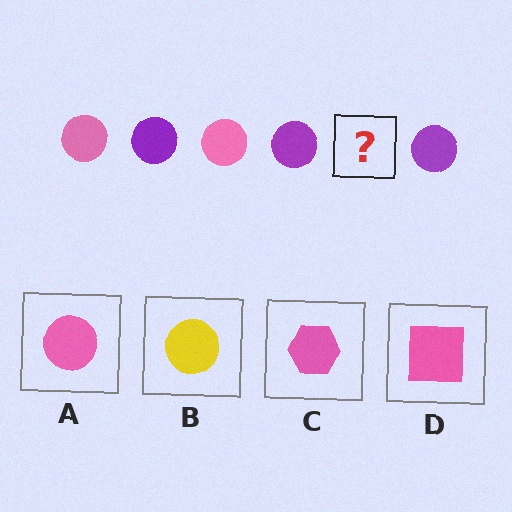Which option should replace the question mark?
Option A.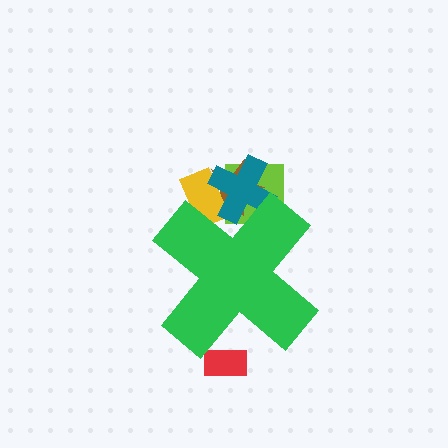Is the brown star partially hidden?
Yes, the brown star is partially hidden behind the green cross.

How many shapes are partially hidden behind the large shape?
5 shapes are partially hidden.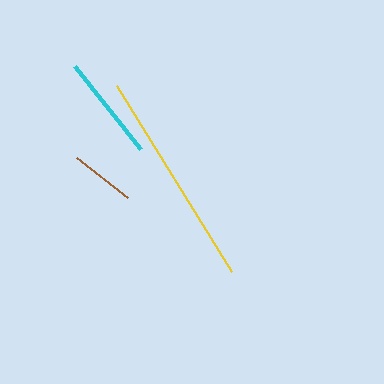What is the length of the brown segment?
The brown segment is approximately 65 pixels long.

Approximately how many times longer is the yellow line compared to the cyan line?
The yellow line is approximately 2.1 times the length of the cyan line.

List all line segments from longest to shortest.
From longest to shortest: yellow, cyan, brown.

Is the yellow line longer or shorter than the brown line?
The yellow line is longer than the brown line.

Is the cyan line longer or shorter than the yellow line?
The yellow line is longer than the cyan line.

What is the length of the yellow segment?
The yellow segment is approximately 219 pixels long.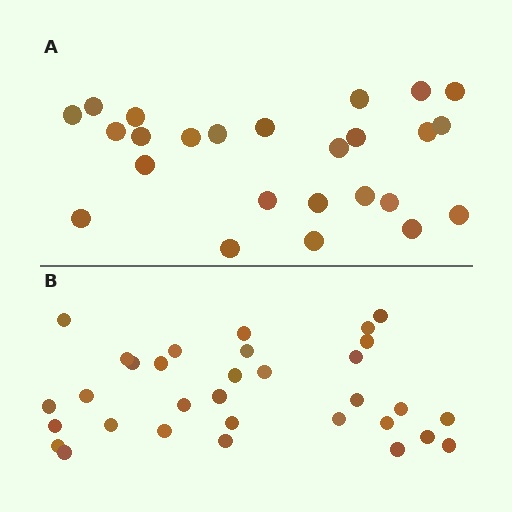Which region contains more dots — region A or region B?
Region B (the bottom region) has more dots.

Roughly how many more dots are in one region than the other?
Region B has roughly 8 or so more dots than region A.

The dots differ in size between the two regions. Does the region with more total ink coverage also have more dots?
No. Region A has more total ink coverage because its dots are larger, but region B actually contains more individual dots. Total area can be misleading — the number of items is what matters here.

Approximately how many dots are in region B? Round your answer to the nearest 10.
About 30 dots. (The exact count is 32, which rounds to 30.)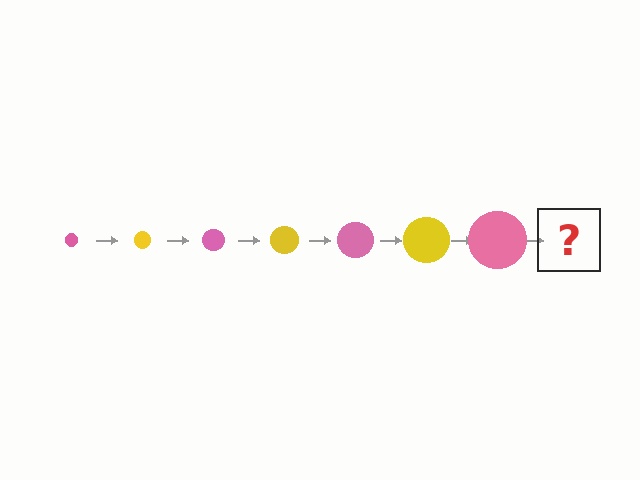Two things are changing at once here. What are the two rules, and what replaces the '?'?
The two rules are that the circle grows larger each step and the color cycles through pink and yellow. The '?' should be a yellow circle, larger than the previous one.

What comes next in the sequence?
The next element should be a yellow circle, larger than the previous one.